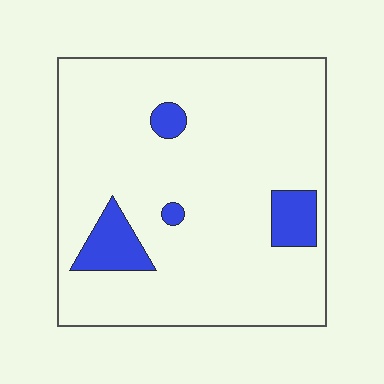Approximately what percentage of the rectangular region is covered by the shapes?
Approximately 10%.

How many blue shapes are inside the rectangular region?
4.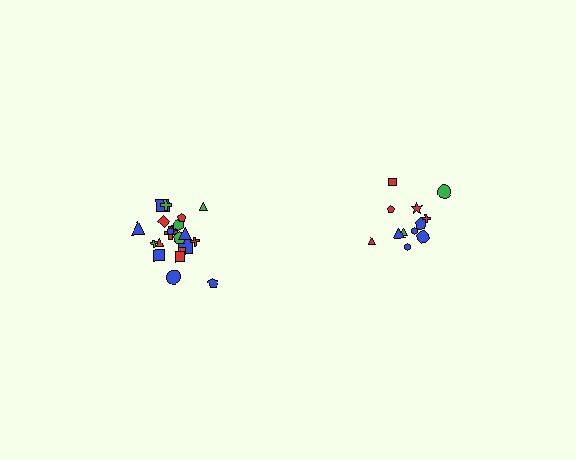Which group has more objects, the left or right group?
The left group.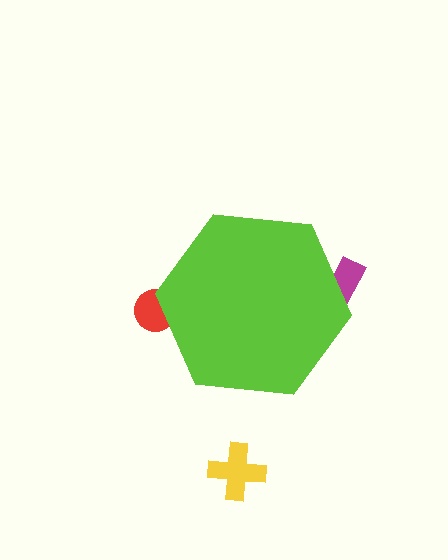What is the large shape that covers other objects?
A lime hexagon.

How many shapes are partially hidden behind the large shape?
2 shapes are partially hidden.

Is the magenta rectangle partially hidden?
Yes, the magenta rectangle is partially hidden behind the lime hexagon.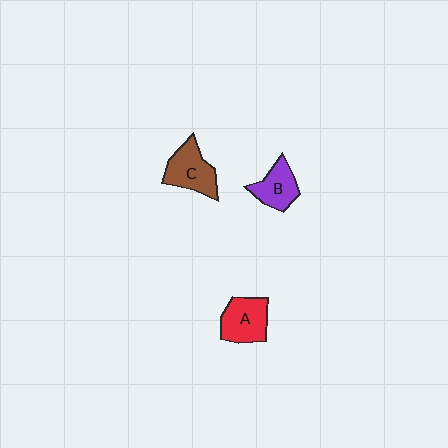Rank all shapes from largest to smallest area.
From largest to smallest: C (brown), A (red), B (purple).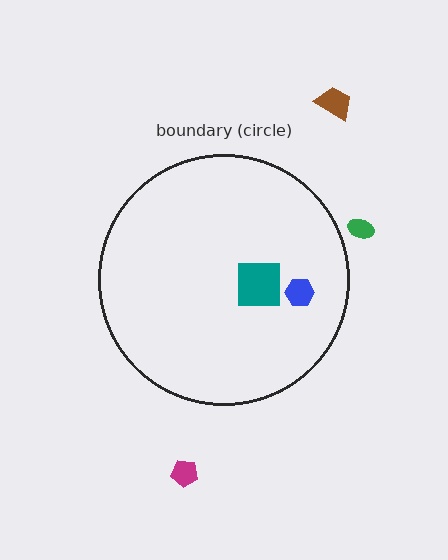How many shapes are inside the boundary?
2 inside, 3 outside.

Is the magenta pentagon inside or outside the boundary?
Outside.